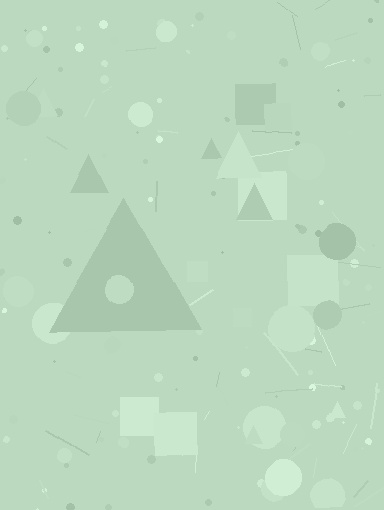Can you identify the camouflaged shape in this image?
The camouflaged shape is a triangle.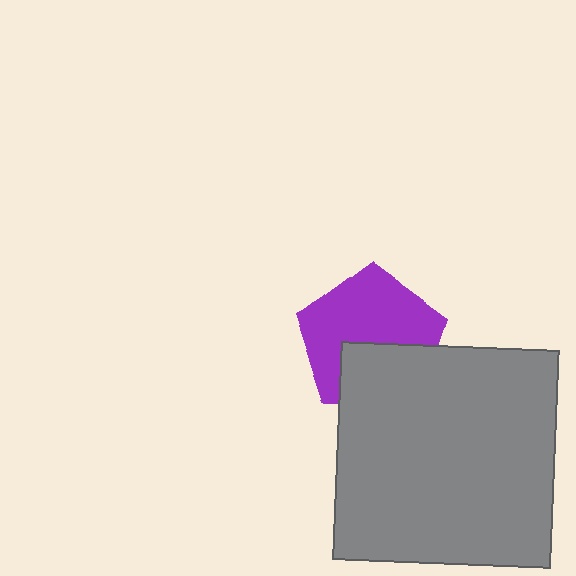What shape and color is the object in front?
The object in front is a gray square.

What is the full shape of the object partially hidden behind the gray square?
The partially hidden object is a purple pentagon.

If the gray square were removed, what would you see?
You would see the complete purple pentagon.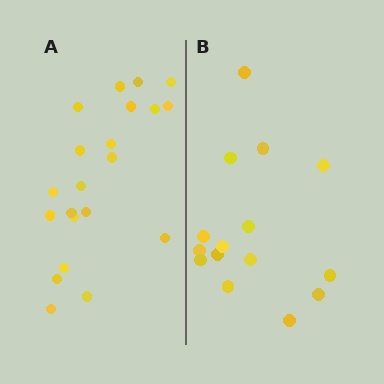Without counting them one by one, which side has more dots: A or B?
Region A (the left region) has more dots.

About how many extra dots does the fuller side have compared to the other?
Region A has about 6 more dots than region B.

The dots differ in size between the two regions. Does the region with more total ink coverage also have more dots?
No. Region B has more total ink coverage because its dots are larger, but region A actually contains more individual dots. Total area can be misleading — the number of items is what matters here.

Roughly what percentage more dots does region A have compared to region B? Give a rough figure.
About 40% more.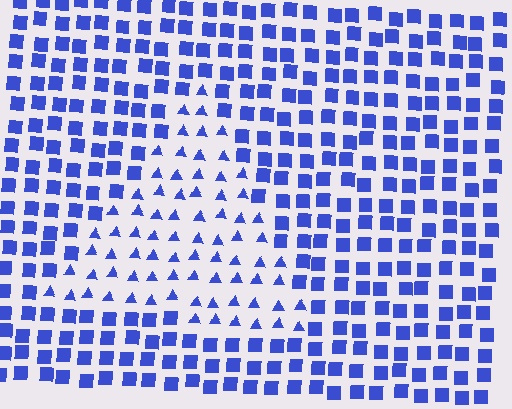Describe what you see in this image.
The image is filled with small blue elements arranged in a uniform grid. A triangle-shaped region contains triangles, while the surrounding area contains squares. The boundary is defined purely by the change in element shape.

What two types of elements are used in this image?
The image uses triangles inside the triangle region and squares outside it.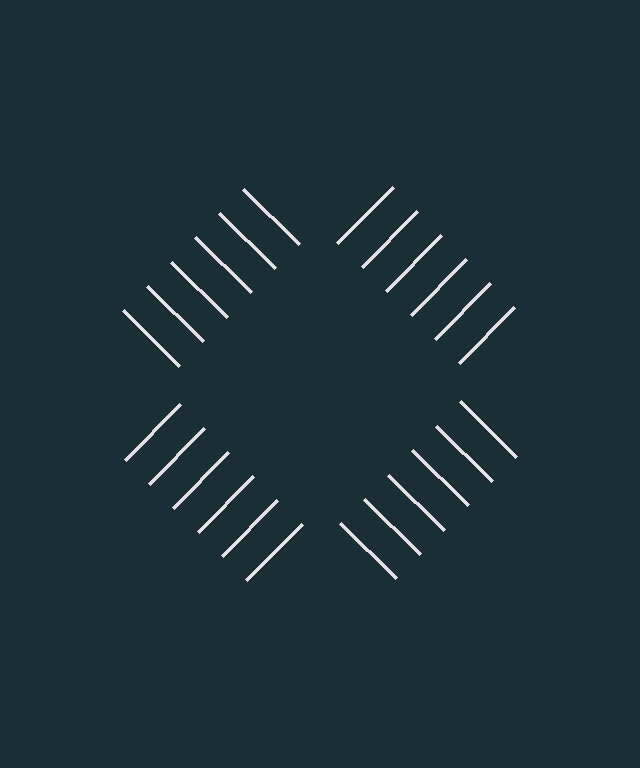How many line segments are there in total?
24 — 6 along each of the 4 edges.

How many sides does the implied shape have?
4 sides — the line-ends trace a square.